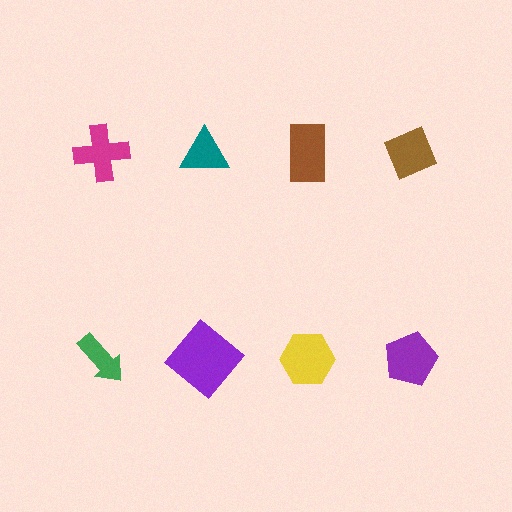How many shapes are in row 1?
4 shapes.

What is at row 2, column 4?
A purple pentagon.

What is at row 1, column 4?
A brown diamond.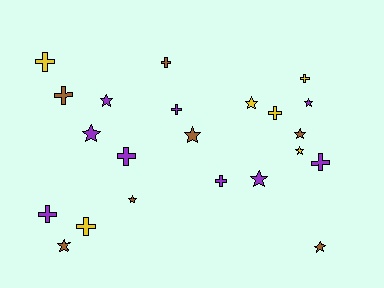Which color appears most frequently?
Purple, with 9 objects.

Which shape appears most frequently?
Cross, with 11 objects.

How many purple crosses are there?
There are 5 purple crosses.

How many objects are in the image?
There are 22 objects.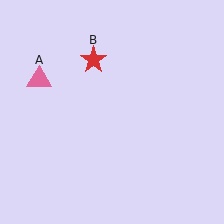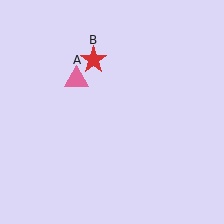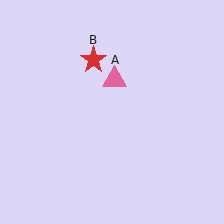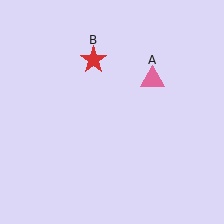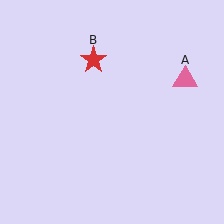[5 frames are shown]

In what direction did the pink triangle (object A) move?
The pink triangle (object A) moved right.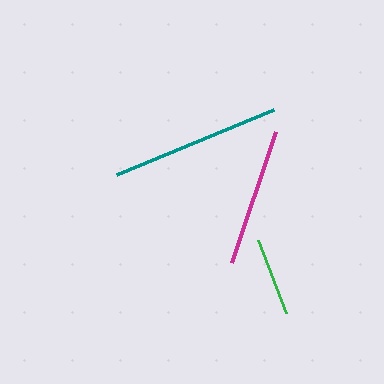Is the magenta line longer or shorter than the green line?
The magenta line is longer than the green line.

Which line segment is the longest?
The teal line is the longest at approximately 170 pixels.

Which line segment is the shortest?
The green line is the shortest at approximately 78 pixels.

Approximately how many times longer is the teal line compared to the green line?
The teal line is approximately 2.2 times the length of the green line.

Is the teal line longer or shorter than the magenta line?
The teal line is longer than the magenta line.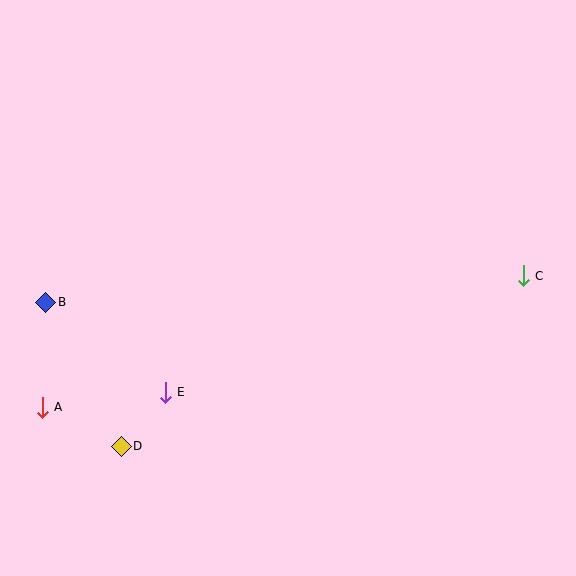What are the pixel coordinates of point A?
Point A is at (42, 407).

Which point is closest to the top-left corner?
Point B is closest to the top-left corner.